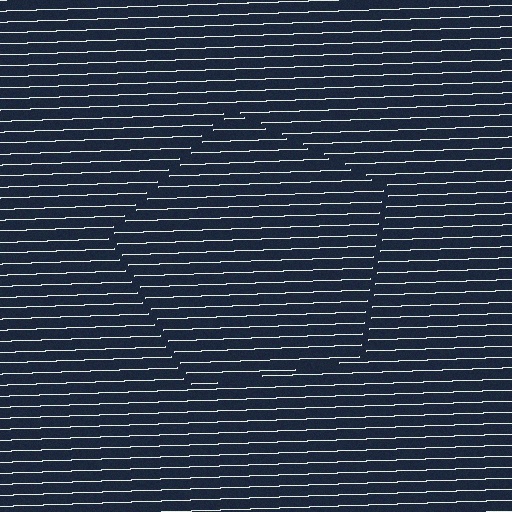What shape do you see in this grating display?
An illusory pentagon. The interior of the shape contains the same grating, shifted by half a period — the contour is defined by the phase discontinuity where line-ends from the inner and outer gratings abut.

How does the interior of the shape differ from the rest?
The interior of the shape contains the same grating, shifted by half a period — the contour is defined by the phase discontinuity where line-ends from the inner and outer gratings abut.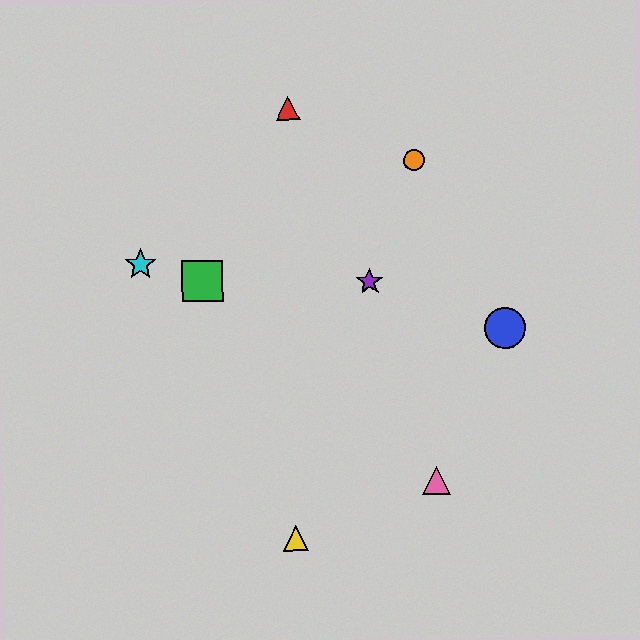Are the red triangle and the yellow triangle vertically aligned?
Yes, both are at x≈288.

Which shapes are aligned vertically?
The red triangle, the yellow triangle are aligned vertically.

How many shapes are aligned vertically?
2 shapes (the red triangle, the yellow triangle) are aligned vertically.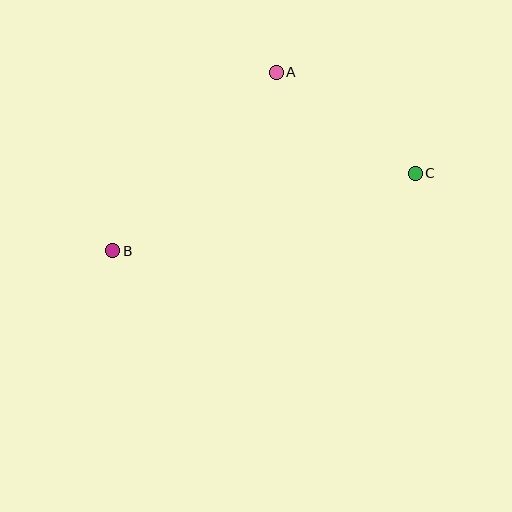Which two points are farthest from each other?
Points B and C are farthest from each other.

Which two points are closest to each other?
Points A and C are closest to each other.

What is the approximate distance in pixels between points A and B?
The distance between A and B is approximately 242 pixels.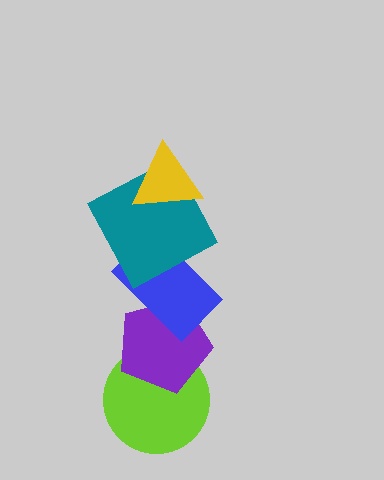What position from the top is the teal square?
The teal square is 2nd from the top.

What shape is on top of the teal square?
The yellow triangle is on top of the teal square.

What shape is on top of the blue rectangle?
The teal square is on top of the blue rectangle.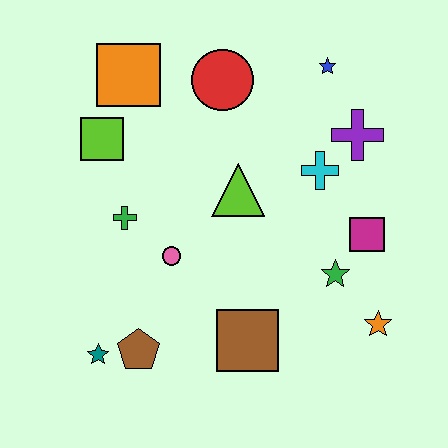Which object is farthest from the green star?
The orange square is farthest from the green star.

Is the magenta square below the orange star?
No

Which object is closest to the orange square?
The lime square is closest to the orange square.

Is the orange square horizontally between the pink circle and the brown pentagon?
No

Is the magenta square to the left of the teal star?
No